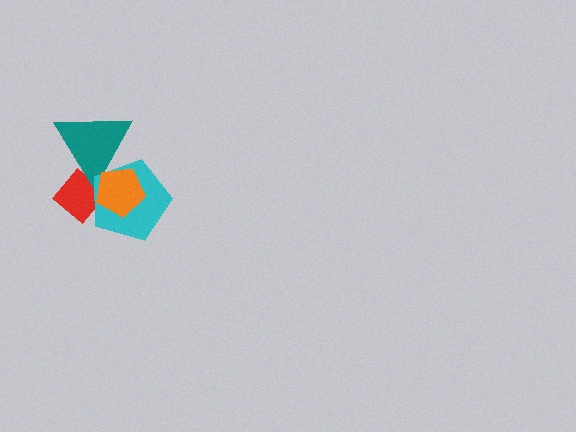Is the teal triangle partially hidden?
Yes, it is partially covered by another shape.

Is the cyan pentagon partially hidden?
Yes, it is partially covered by another shape.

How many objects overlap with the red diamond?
3 objects overlap with the red diamond.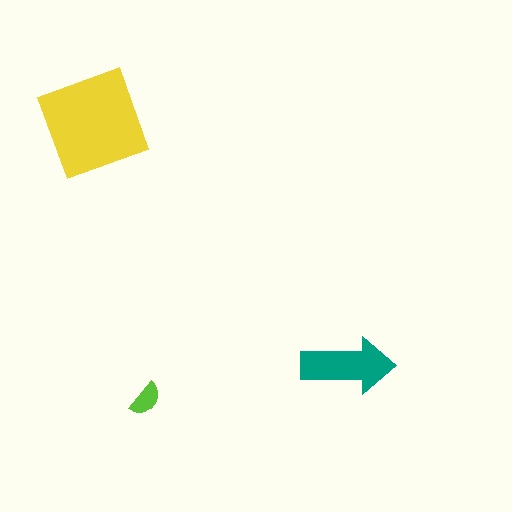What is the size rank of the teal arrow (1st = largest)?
2nd.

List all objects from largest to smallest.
The yellow diamond, the teal arrow, the lime semicircle.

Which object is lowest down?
The lime semicircle is bottommost.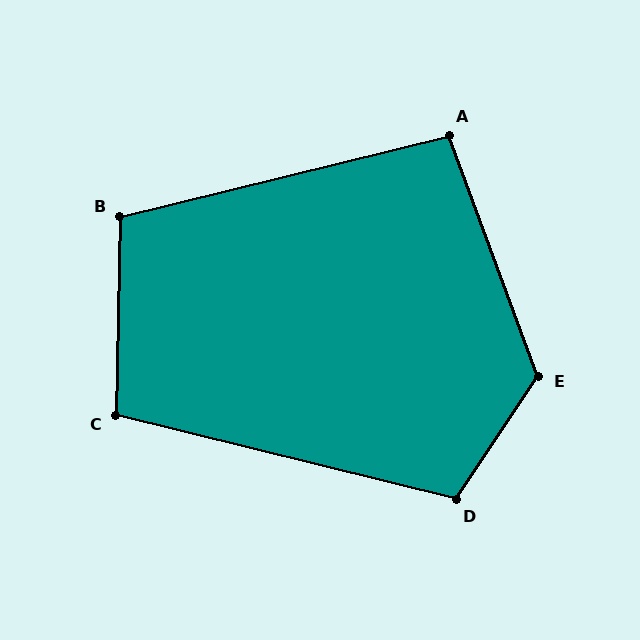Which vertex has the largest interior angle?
E, at approximately 126 degrees.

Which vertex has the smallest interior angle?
A, at approximately 96 degrees.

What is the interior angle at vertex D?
Approximately 110 degrees (obtuse).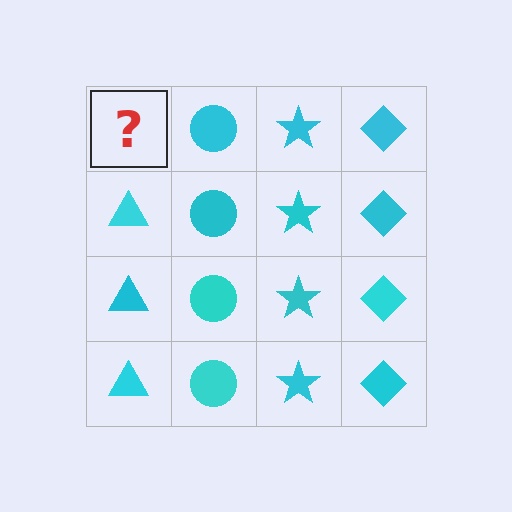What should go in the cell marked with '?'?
The missing cell should contain a cyan triangle.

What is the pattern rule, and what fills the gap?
The rule is that each column has a consistent shape. The gap should be filled with a cyan triangle.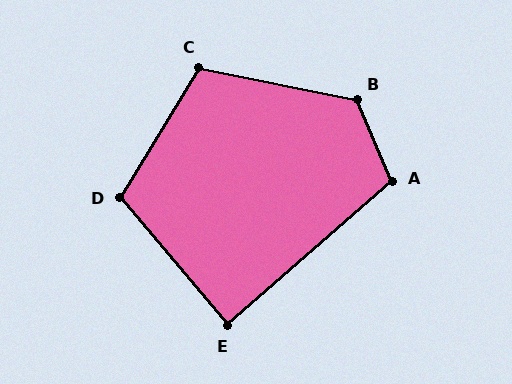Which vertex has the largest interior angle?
B, at approximately 125 degrees.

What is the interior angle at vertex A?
Approximately 108 degrees (obtuse).